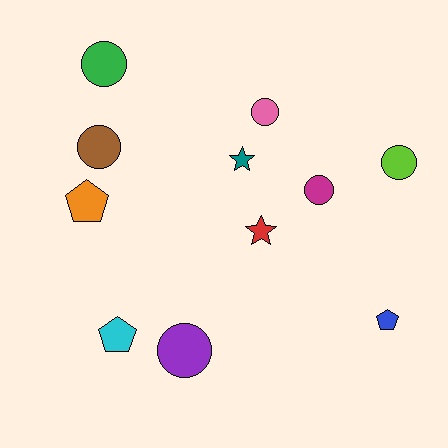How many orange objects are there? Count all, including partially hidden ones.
There is 1 orange object.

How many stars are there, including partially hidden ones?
There are 2 stars.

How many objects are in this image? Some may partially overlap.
There are 11 objects.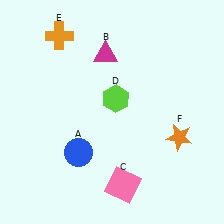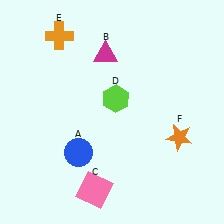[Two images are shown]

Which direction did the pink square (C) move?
The pink square (C) moved left.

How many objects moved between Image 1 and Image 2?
1 object moved between the two images.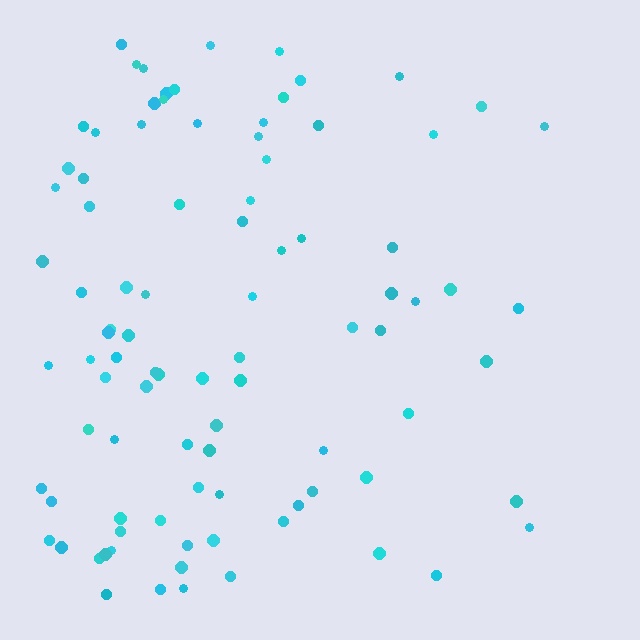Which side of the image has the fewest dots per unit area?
The right.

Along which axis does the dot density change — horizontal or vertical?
Horizontal.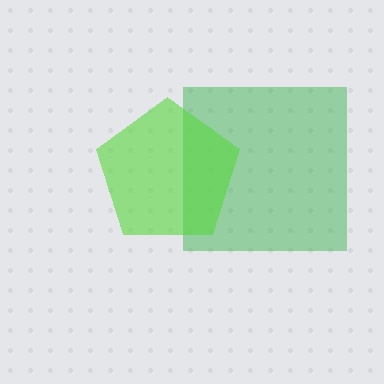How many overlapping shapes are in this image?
There are 2 overlapping shapes in the image.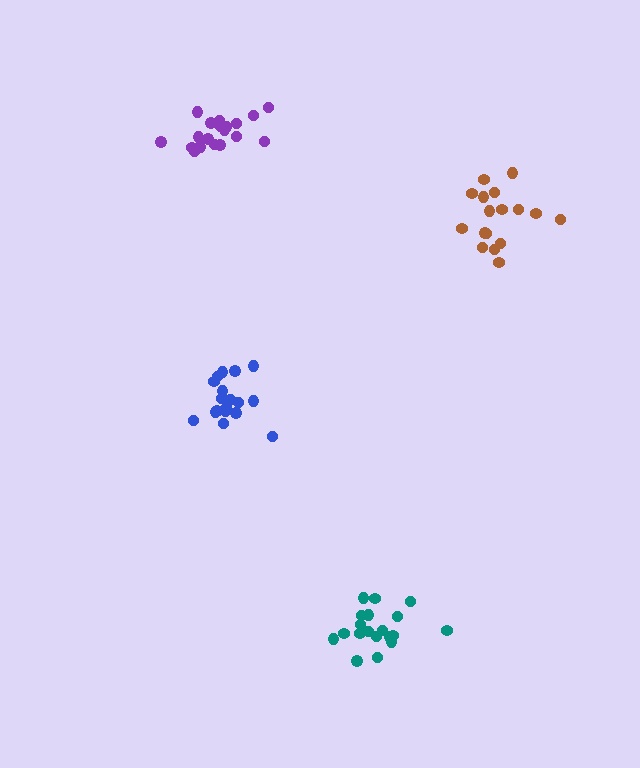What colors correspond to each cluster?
The clusters are colored: blue, brown, purple, teal.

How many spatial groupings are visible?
There are 4 spatial groupings.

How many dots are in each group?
Group 1: 19 dots, Group 2: 17 dots, Group 3: 19 dots, Group 4: 19 dots (74 total).